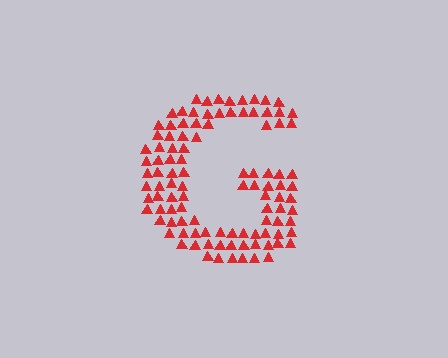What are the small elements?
The small elements are triangles.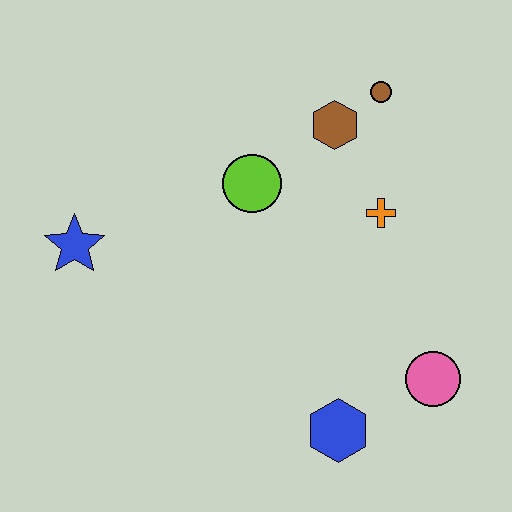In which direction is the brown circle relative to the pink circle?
The brown circle is above the pink circle.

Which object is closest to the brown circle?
The brown hexagon is closest to the brown circle.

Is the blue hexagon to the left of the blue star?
No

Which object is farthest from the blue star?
The pink circle is farthest from the blue star.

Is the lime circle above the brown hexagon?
No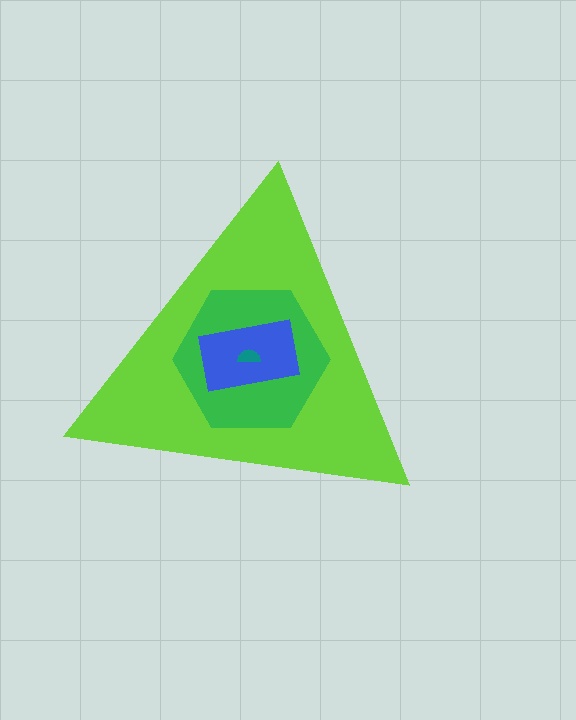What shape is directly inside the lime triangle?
The green hexagon.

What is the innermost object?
The teal semicircle.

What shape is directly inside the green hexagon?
The blue rectangle.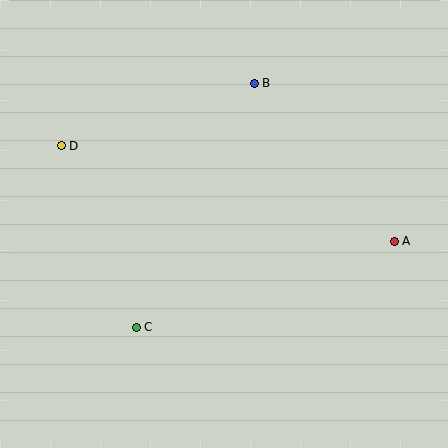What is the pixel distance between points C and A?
The distance between C and A is 272 pixels.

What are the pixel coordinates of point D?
Point D is at (61, 146).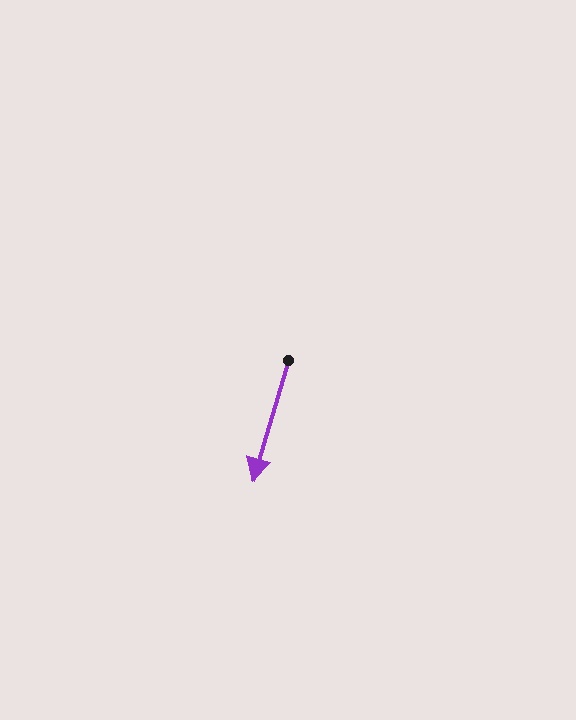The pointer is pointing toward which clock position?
Roughly 7 o'clock.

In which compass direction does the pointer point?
South.